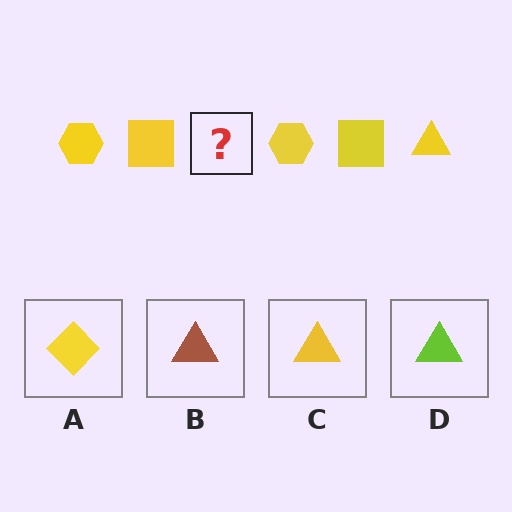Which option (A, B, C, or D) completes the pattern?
C.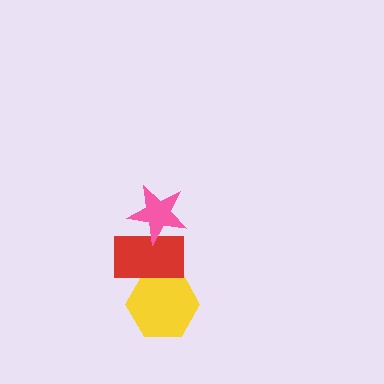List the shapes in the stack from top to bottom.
From top to bottom: the pink star, the red rectangle, the yellow hexagon.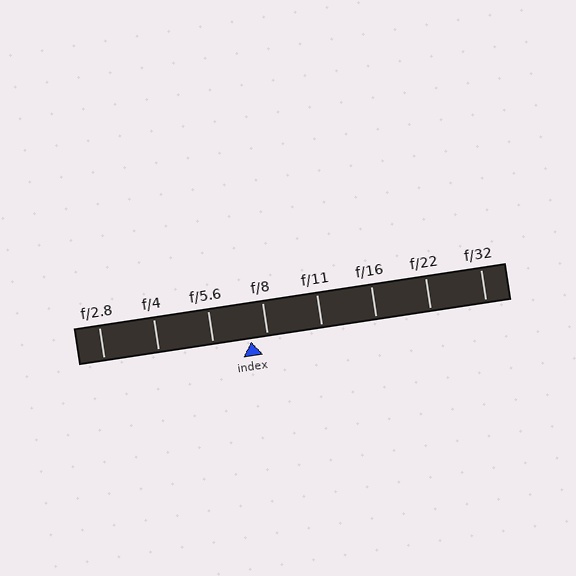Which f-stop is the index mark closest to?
The index mark is closest to f/8.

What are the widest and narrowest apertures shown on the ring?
The widest aperture shown is f/2.8 and the narrowest is f/32.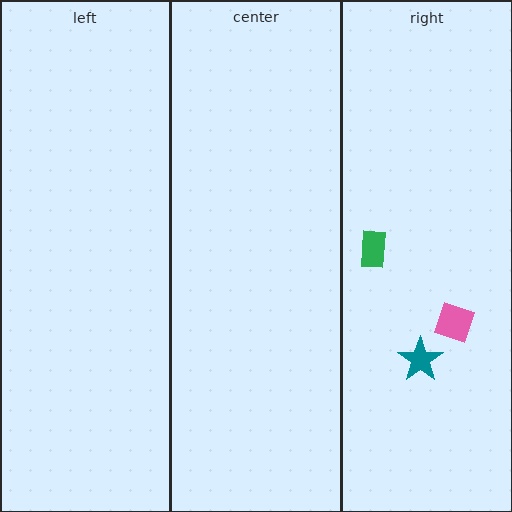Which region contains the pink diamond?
The right region.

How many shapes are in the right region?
3.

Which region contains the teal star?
The right region.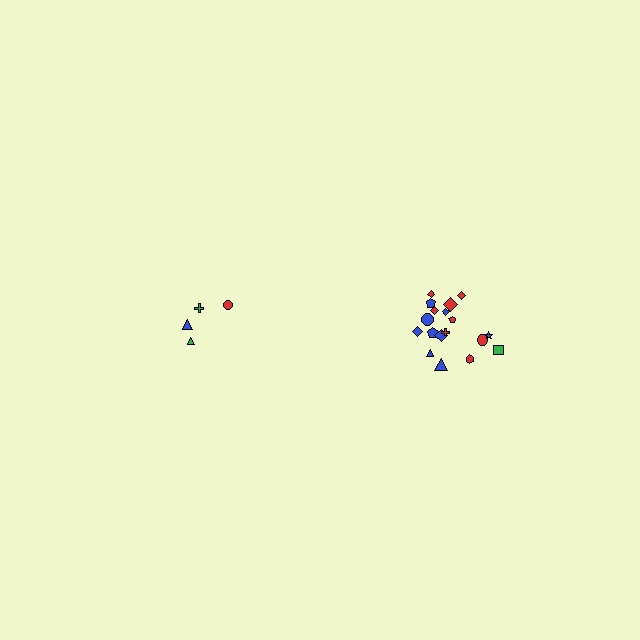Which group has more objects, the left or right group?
The right group.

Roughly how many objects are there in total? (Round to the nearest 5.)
Roughly 20 objects in total.